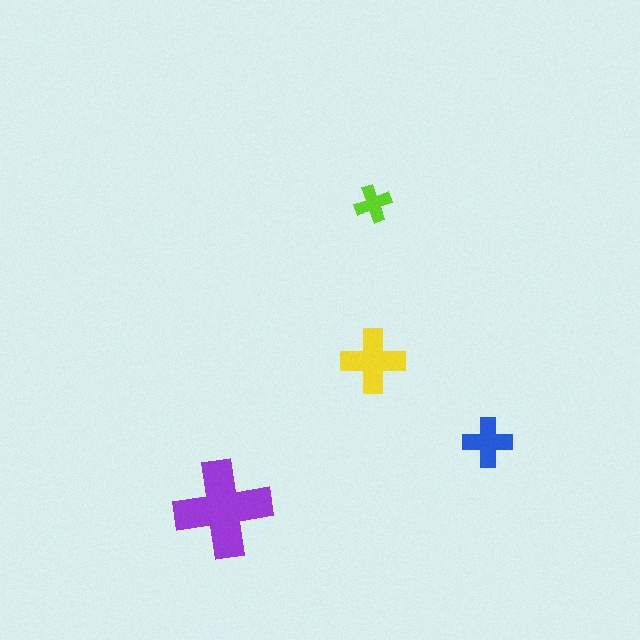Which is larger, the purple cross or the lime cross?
The purple one.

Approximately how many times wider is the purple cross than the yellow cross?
About 1.5 times wider.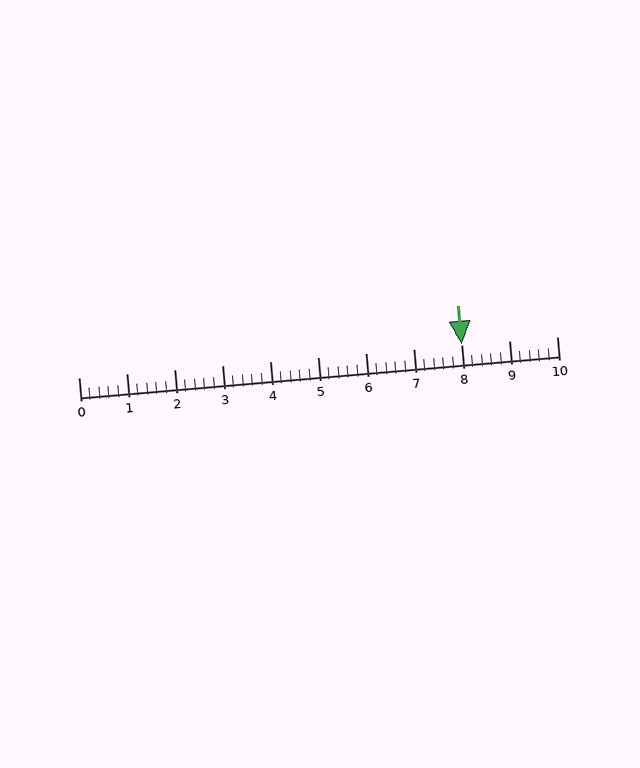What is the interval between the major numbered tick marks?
The major tick marks are spaced 1 units apart.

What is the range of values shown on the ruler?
The ruler shows values from 0 to 10.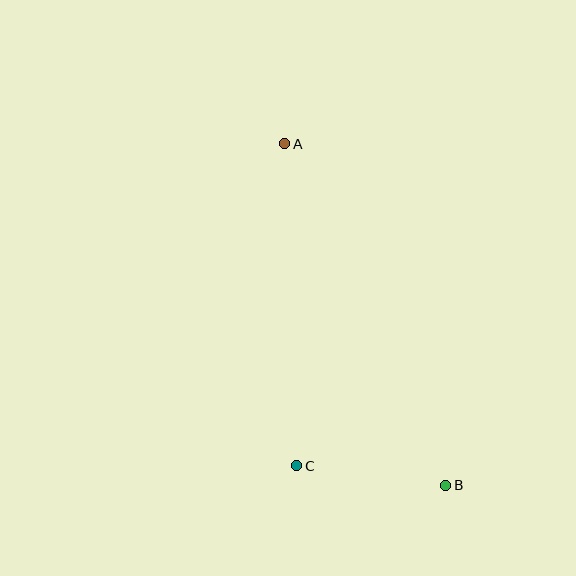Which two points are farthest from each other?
Points A and B are farthest from each other.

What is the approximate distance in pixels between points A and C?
The distance between A and C is approximately 322 pixels.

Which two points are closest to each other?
Points B and C are closest to each other.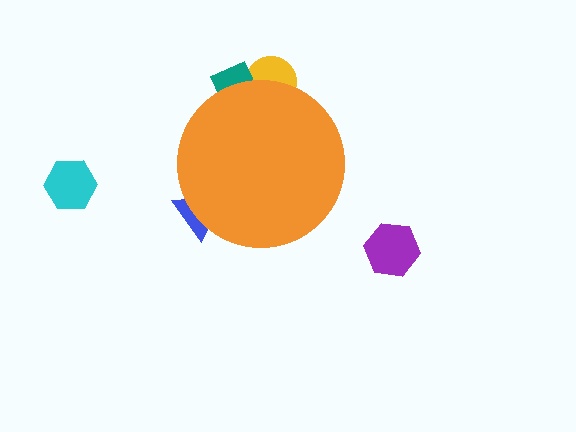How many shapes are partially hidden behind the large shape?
3 shapes are partially hidden.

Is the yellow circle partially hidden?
Yes, the yellow circle is partially hidden behind the orange circle.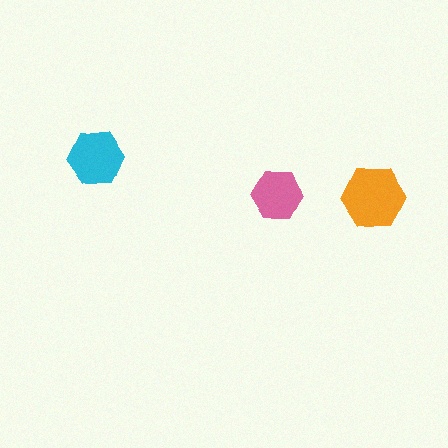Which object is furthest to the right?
The orange hexagon is rightmost.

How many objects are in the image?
There are 3 objects in the image.